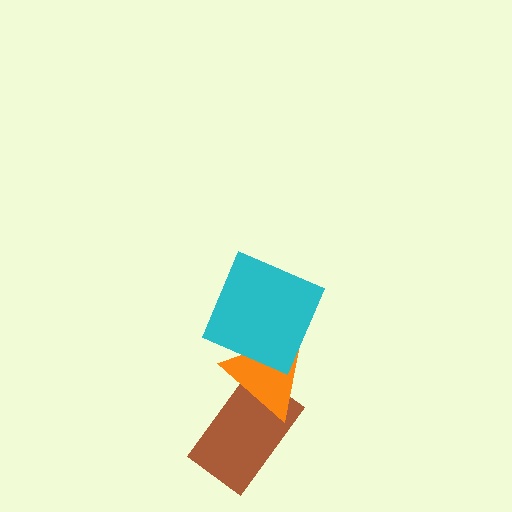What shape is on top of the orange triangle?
The cyan square is on top of the orange triangle.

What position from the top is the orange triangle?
The orange triangle is 2nd from the top.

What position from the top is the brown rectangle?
The brown rectangle is 3rd from the top.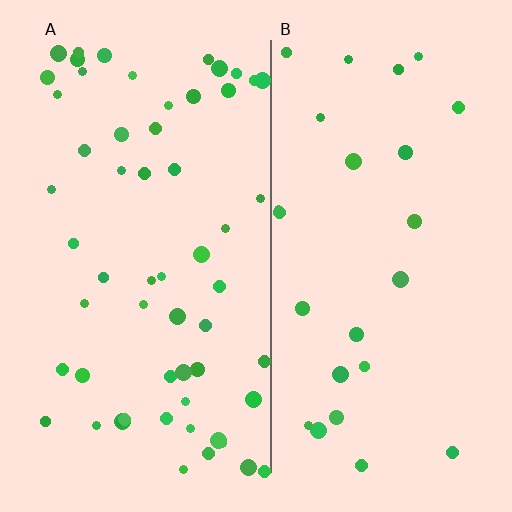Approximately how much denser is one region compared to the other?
Approximately 2.3× — region A over region B.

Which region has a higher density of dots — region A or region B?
A (the left).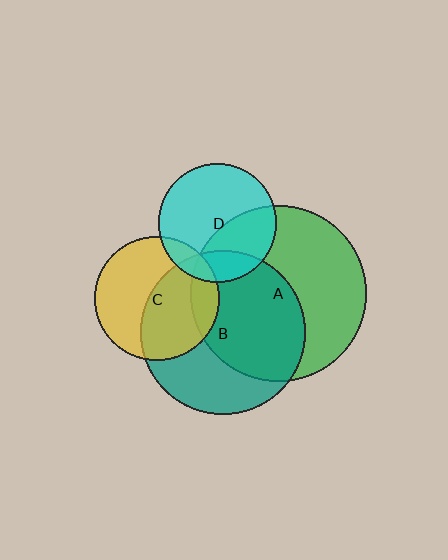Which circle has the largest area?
Circle A (green).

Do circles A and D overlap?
Yes.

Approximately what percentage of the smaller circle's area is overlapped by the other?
Approximately 40%.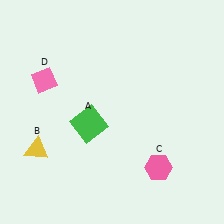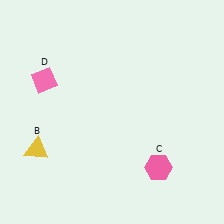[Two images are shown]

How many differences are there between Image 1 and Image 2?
There is 1 difference between the two images.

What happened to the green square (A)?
The green square (A) was removed in Image 2. It was in the bottom-left area of Image 1.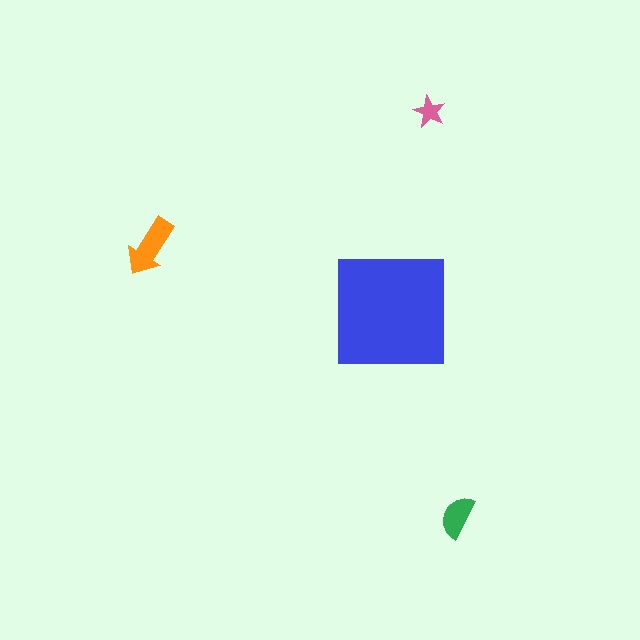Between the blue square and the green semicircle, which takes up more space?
The blue square.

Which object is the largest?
The blue square.